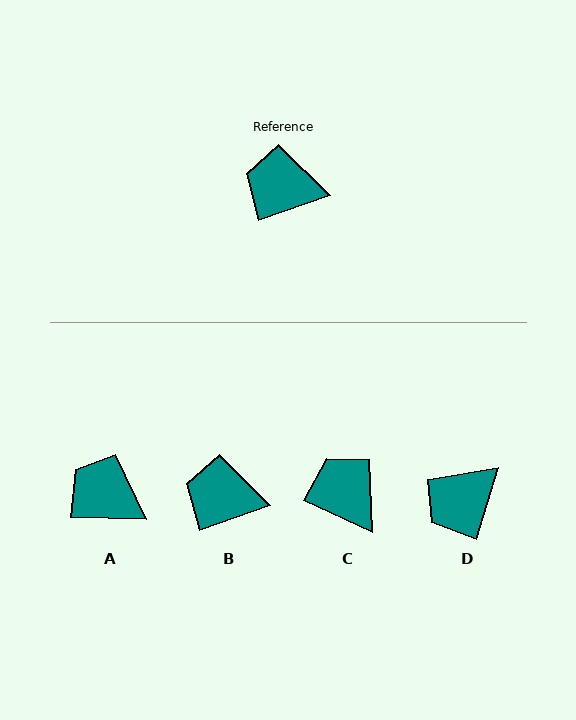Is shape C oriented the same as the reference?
No, it is off by about 44 degrees.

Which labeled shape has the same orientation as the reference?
B.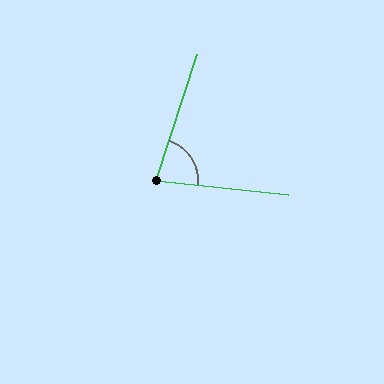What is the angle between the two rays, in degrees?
Approximately 78 degrees.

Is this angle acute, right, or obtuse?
It is acute.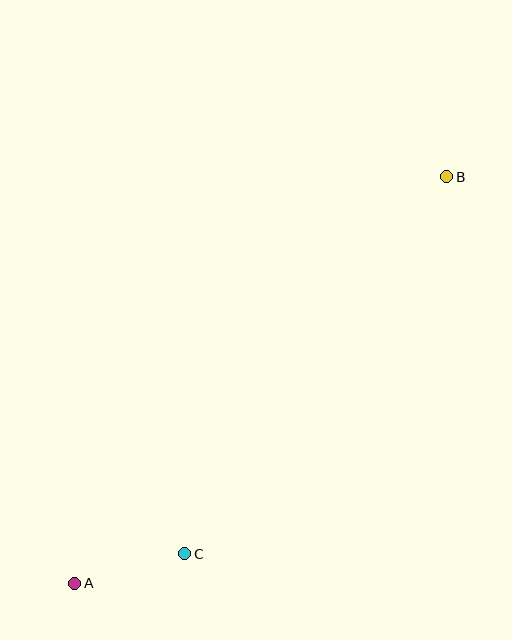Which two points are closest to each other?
Points A and C are closest to each other.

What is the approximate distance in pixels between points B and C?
The distance between B and C is approximately 459 pixels.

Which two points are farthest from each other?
Points A and B are farthest from each other.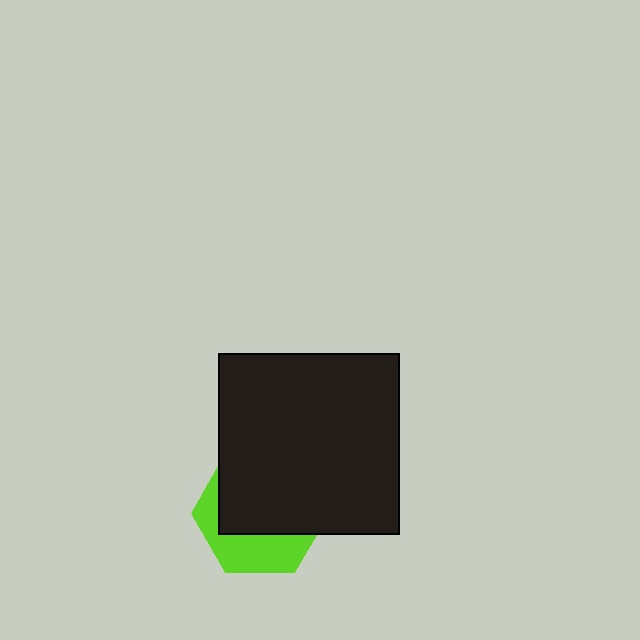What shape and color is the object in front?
The object in front is a black square.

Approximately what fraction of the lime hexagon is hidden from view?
Roughly 64% of the lime hexagon is hidden behind the black square.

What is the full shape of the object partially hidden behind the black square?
The partially hidden object is a lime hexagon.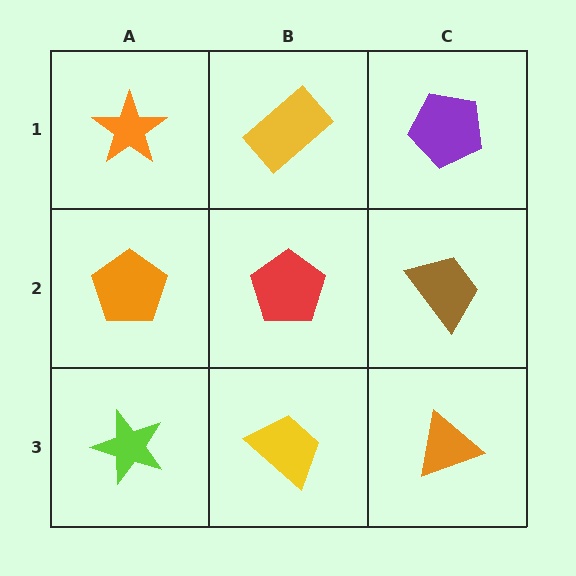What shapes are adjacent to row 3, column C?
A brown trapezoid (row 2, column C), a yellow trapezoid (row 3, column B).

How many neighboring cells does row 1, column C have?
2.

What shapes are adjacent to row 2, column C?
A purple pentagon (row 1, column C), an orange triangle (row 3, column C), a red pentagon (row 2, column B).